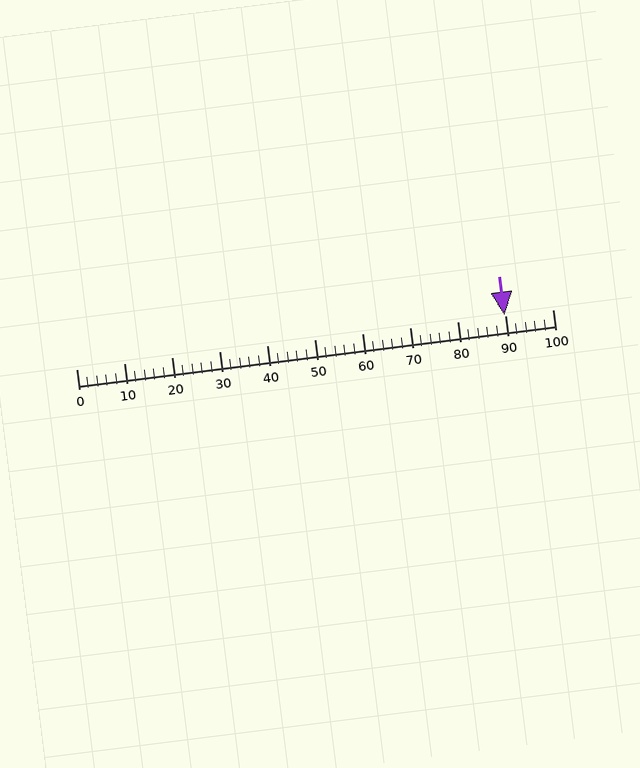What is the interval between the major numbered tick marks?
The major tick marks are spaced 10 units apart.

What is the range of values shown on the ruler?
The ruler shows values from 0 to 100.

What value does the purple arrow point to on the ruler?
The purple arrow points to approximately 90.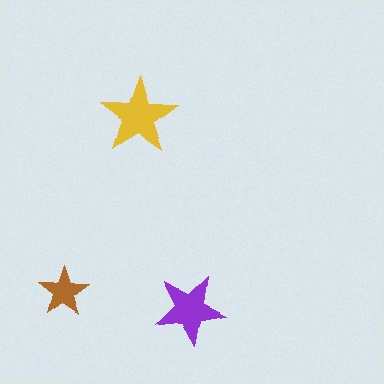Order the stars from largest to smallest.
the yellow one, the purple one, the brown one.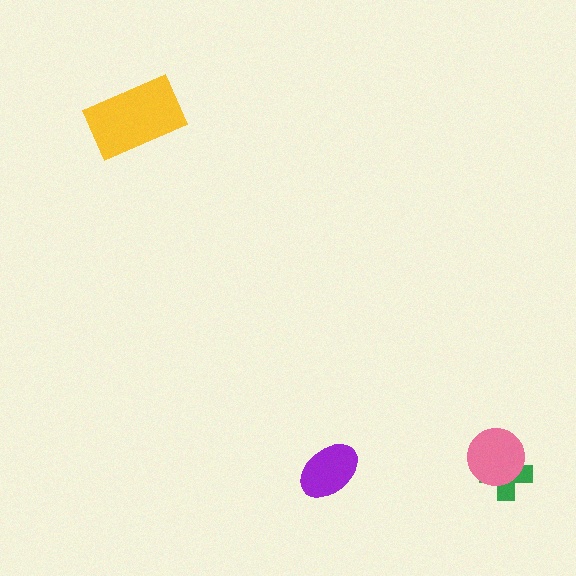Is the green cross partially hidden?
Yes, it is partially covered by another shape.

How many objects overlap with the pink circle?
1 object overlaps with the pink circle.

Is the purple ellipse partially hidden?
No, no other shape covers it.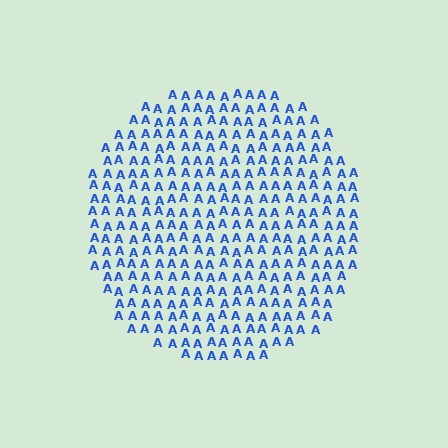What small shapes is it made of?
It is made of small letter A's.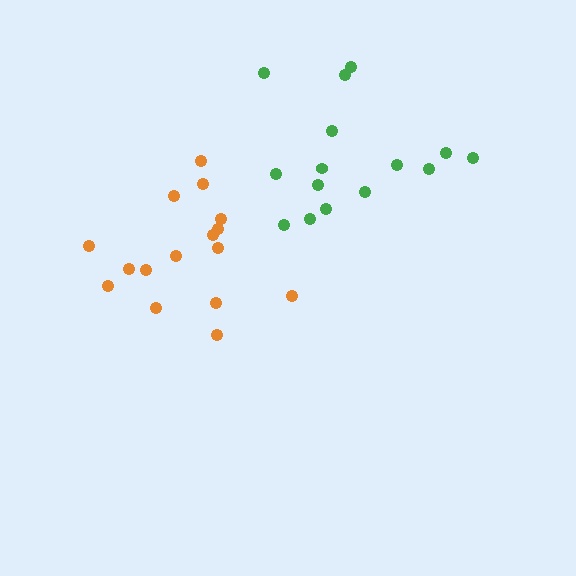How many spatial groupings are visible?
There are 2 spatial groupings.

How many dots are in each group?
Group 1: 15 dots, Group 2: 16 dots (31 total).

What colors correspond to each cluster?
The clusters are colored: green, orange.